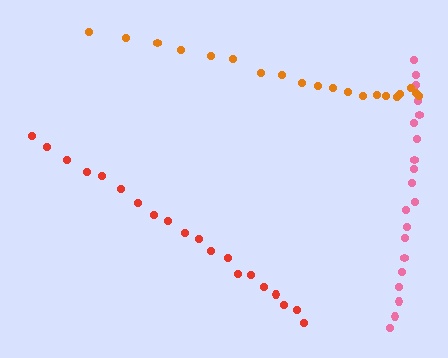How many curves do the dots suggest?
There are 3 distinct paths.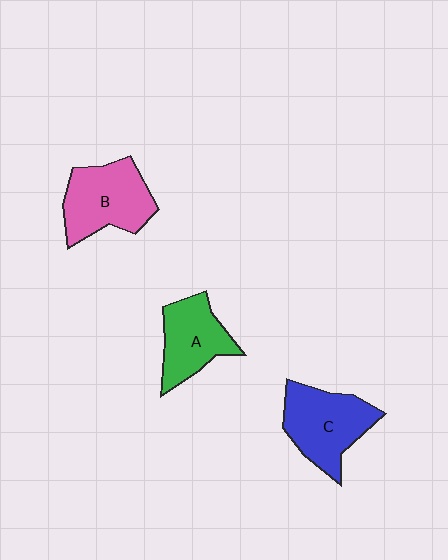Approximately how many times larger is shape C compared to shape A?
Approximately 1.2 times.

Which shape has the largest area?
Shape C (blue).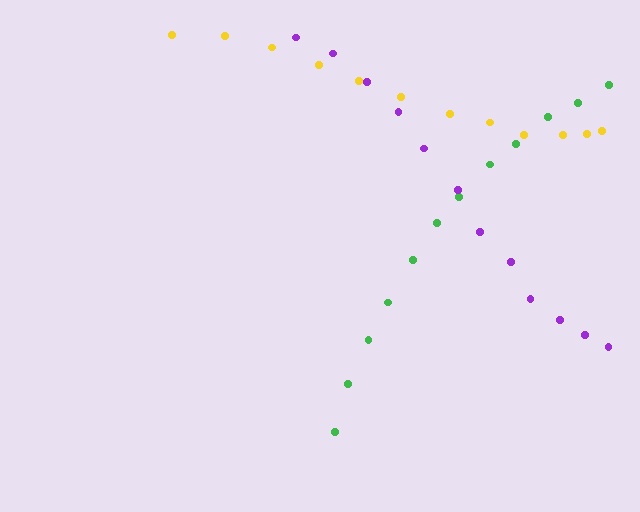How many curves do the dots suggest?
There are 3 distinct paths.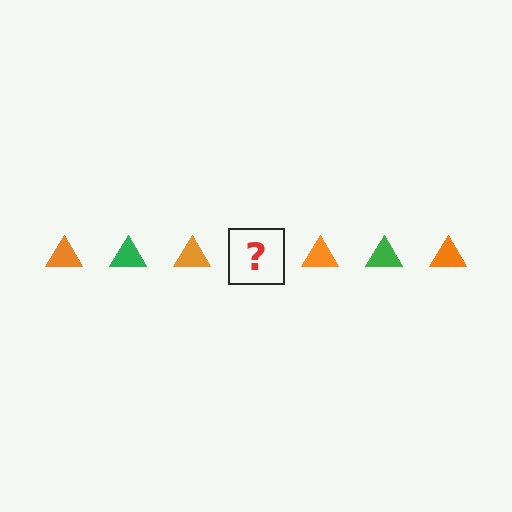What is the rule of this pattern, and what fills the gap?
The rule is that the pattern cycles through orange, green triangles. The gap should be filled with a green triangle.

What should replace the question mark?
The question mark should be replaced with a green triangle.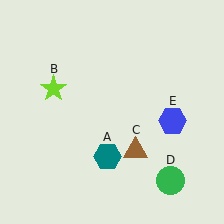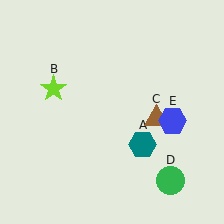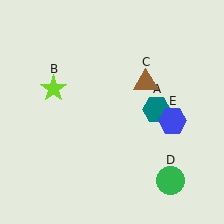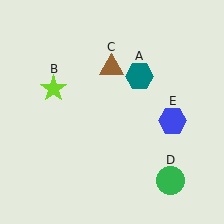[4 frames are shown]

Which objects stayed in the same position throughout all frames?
Lime star (object B) and green circle (object D) and blue hexagon (object E) remained stationary.